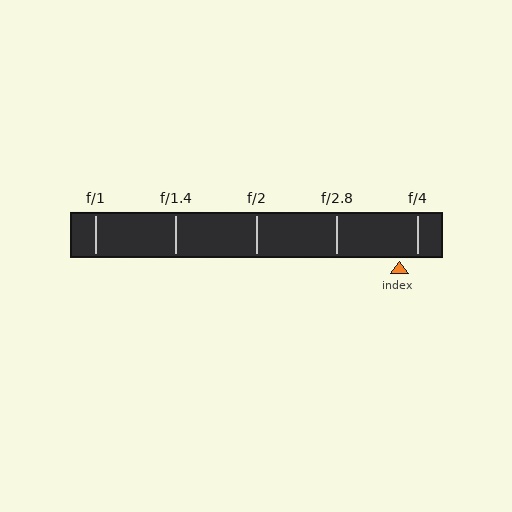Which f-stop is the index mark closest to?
The index mark is closest to f/4.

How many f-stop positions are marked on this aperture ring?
There are 5 f-stop positions marked.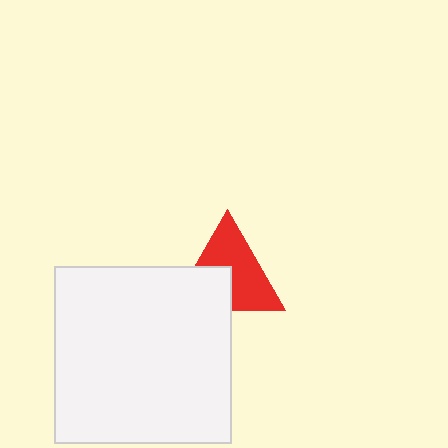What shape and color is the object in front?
The object in front is a white square.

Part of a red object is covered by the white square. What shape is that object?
It is a triangle.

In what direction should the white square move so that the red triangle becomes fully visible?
The white square should move down. That is the shortest direction to clear the overlap and leave the red triangle fully visible.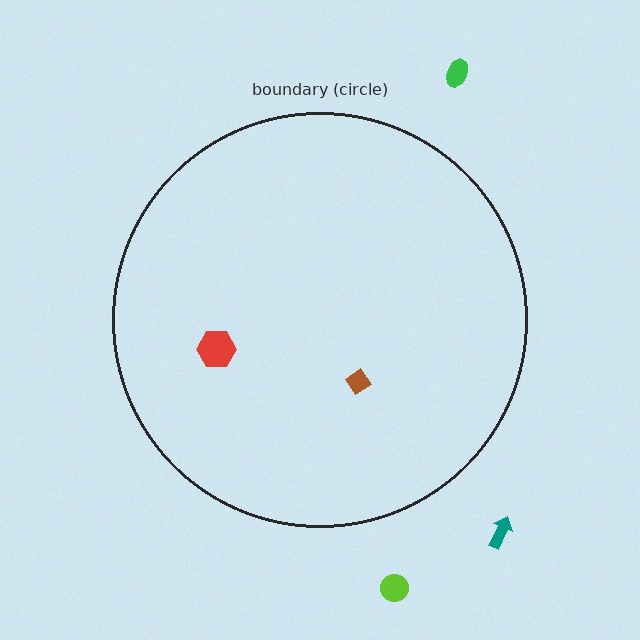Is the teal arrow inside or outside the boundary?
Outside.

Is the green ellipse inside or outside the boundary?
Outside.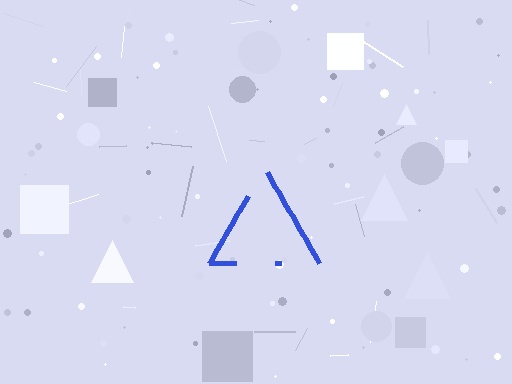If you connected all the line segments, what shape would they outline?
They would outline a triangle.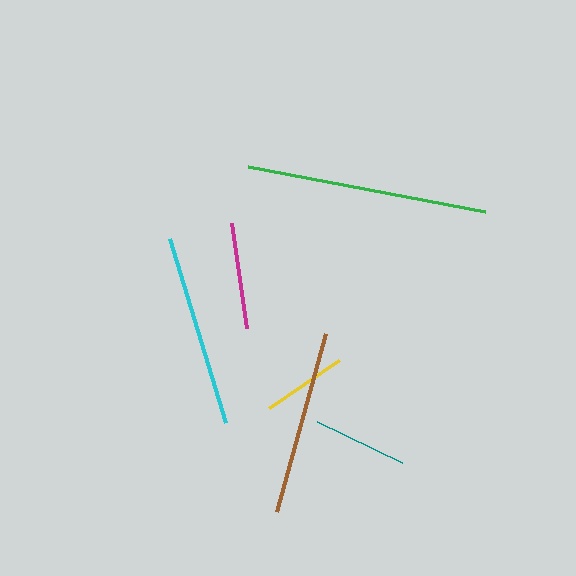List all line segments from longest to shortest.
From longest to shortest: green, cyan, brown, magenta, teal, yellow.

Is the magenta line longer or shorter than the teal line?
The magenta line is longer than the teal line.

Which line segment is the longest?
The green line is the longest at approximately 241 pixels.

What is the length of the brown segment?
The brown segment is approximately 185 pixels long.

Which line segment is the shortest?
The yellow line is the shortest at approximately 85 pixels.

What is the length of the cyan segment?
The cyan segment is approximately 193 pixels long.